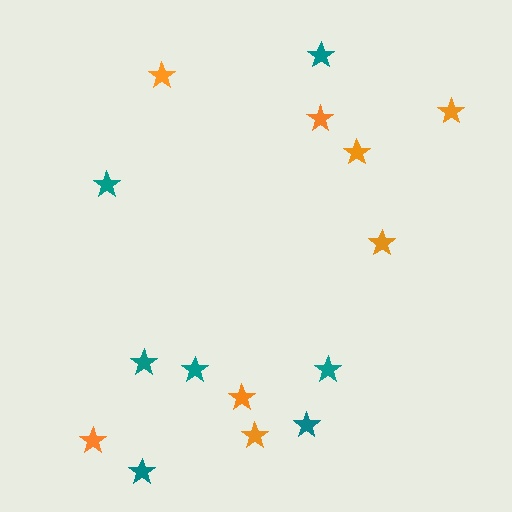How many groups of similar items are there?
There are 2 groups: one group of orange stars (8) and one group of teal stars (7).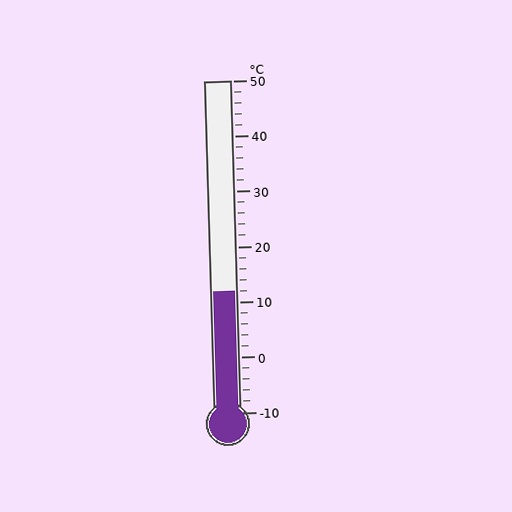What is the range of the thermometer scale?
The thermometer scale ranges from -10°C to 50°C.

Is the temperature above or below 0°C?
The temperature is above 0°C.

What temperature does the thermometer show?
The thermometer shows approximately 12°C.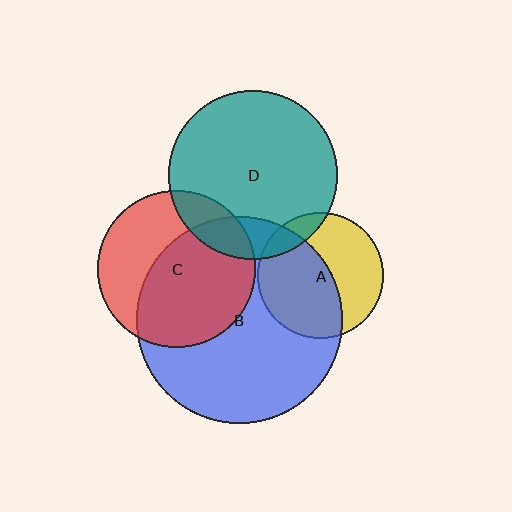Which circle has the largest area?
Circle B (blue).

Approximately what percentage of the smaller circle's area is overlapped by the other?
Approximately 10%.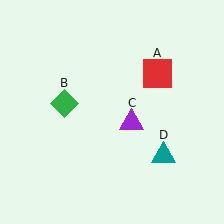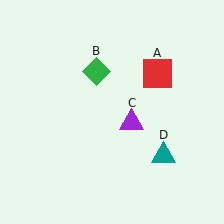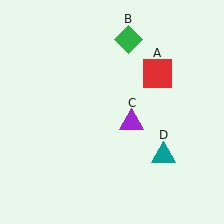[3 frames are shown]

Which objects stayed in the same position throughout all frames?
Red square (object A) and purple triangle (object C) and teal triangle (object D) remained stationary.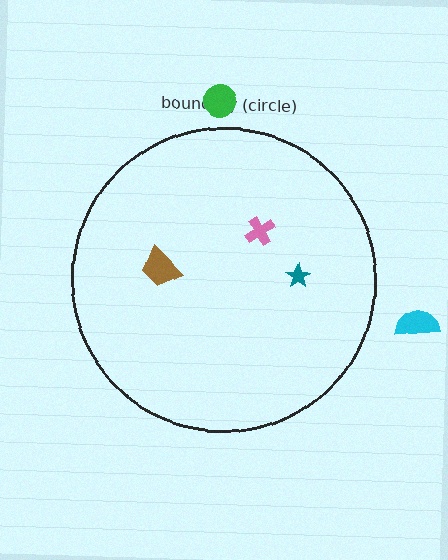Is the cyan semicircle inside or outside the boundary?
Outside.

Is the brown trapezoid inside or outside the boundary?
Inside.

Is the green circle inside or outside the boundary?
Outside.